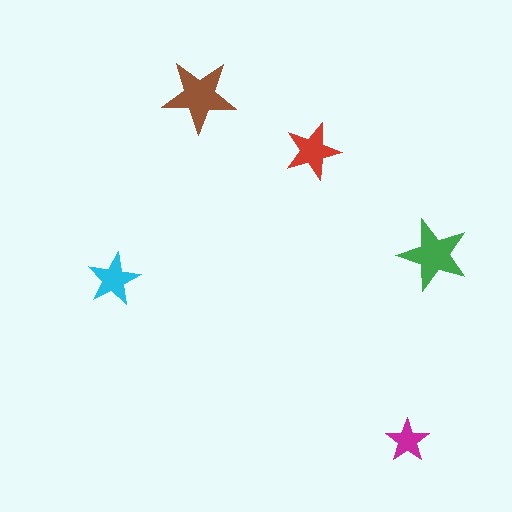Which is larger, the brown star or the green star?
The brown one.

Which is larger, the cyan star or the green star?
The green one.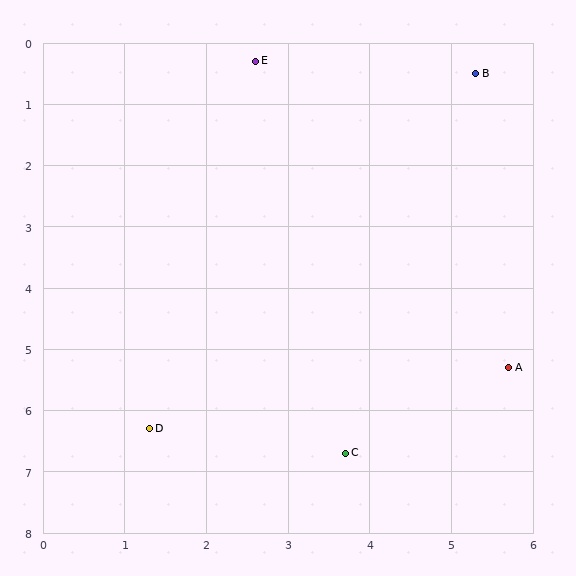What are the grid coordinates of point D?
Point D is at approximately (1.3, 6.3).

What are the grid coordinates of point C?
Point C is at approximately (3.7, 6.7).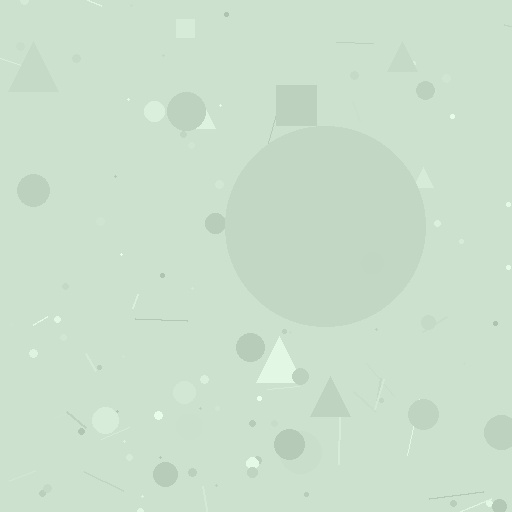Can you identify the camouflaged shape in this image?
The camouflaged shape is a circle.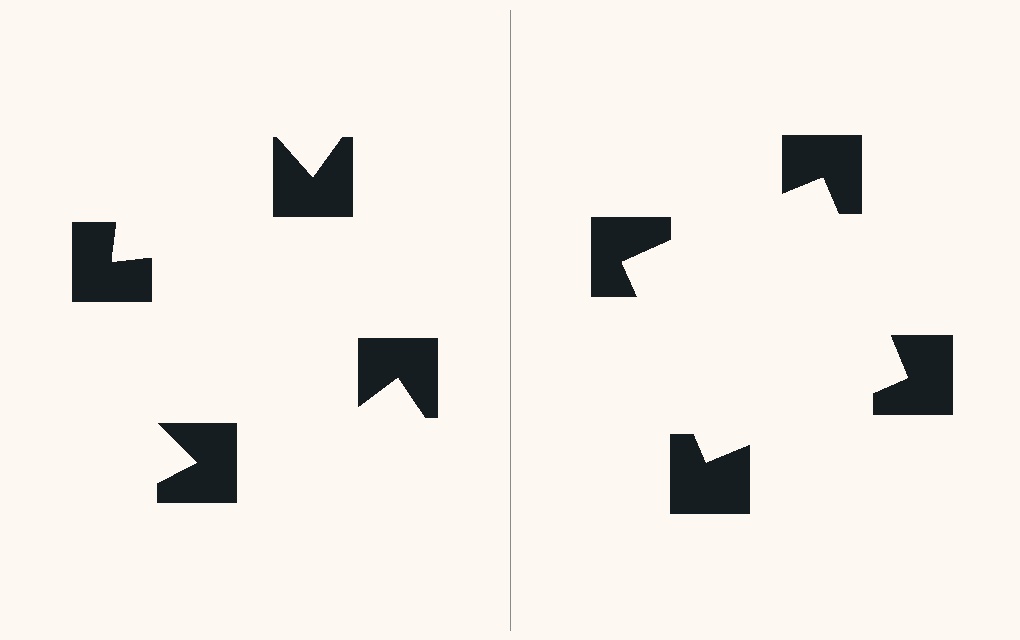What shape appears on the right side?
An illusory square.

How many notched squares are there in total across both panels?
8 — 4 on each side.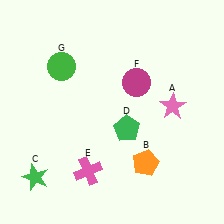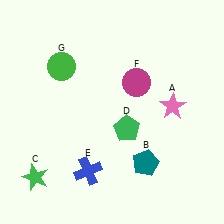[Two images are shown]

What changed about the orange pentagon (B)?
In Image 1, B is orange. In Image 2, it changed to teal.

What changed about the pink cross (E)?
In Image 1, E is pink. In Image 2, it changed to blue.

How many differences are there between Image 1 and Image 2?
There are 2 differences between the two images.